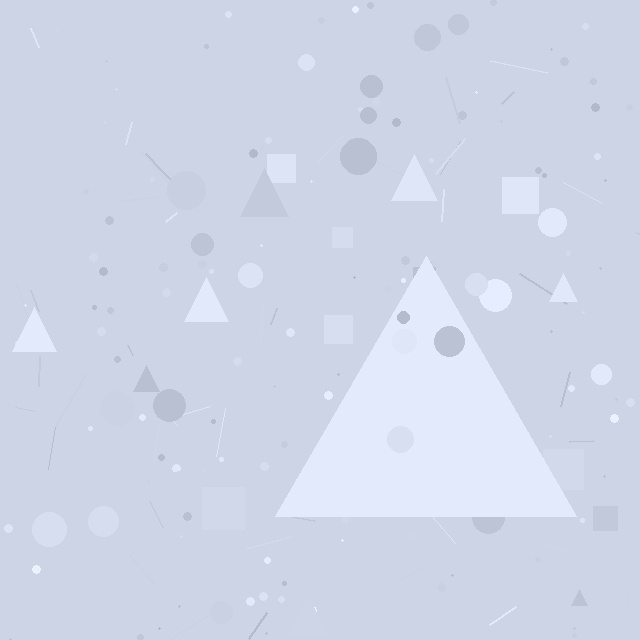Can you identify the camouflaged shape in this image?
The camouflaged shape is a triangle.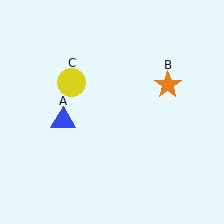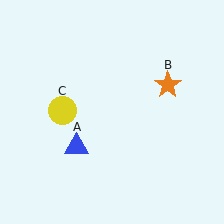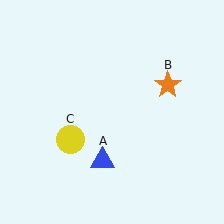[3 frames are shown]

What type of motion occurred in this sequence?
The blue triangle (object A), yellow circle (object C) rotated counterclockwise around the center of the scene.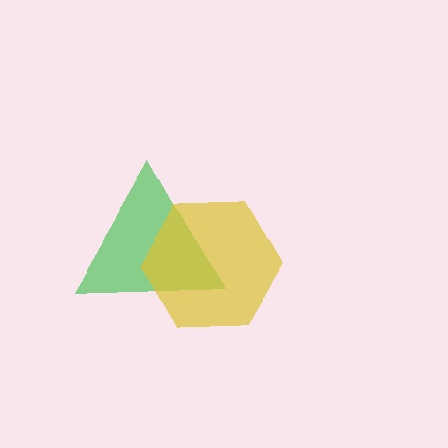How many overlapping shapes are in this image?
There are 2 overlapping shapes in the image.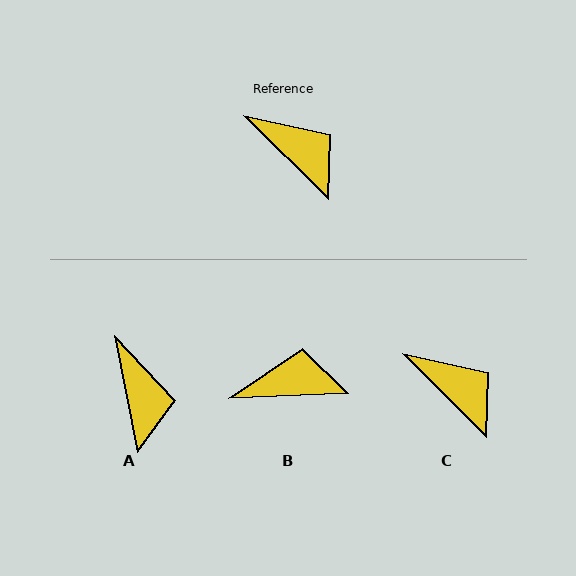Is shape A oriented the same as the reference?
No, it is off by about 34 degrees.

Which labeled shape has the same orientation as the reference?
C.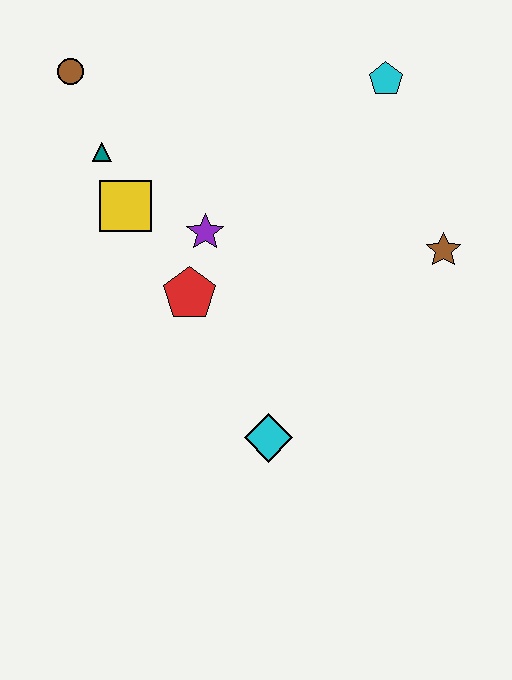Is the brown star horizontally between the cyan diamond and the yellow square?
No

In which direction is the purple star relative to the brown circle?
The purple star is below the brown circle.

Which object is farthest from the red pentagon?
The cyan pentagon is farthest from the red pentagon.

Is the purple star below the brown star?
No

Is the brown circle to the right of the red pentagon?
No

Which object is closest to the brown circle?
The teal triangle is closest to the brown circle.